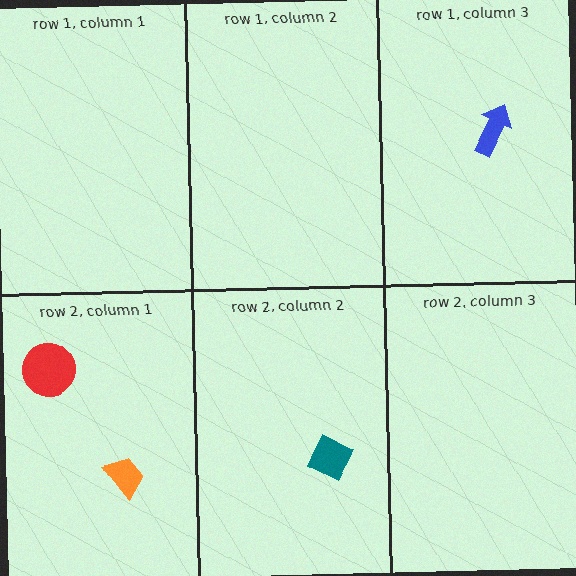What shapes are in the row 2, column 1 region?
The orange trapezoid, the red circle.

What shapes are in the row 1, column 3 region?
The blue arrow.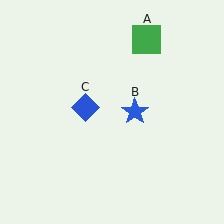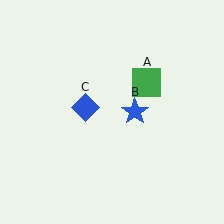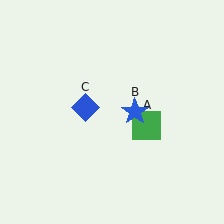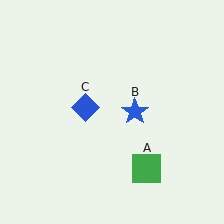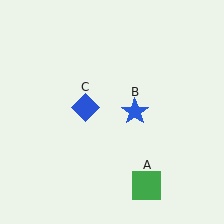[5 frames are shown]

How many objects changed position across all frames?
1 object changed position: green square (object A).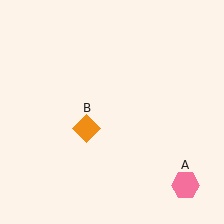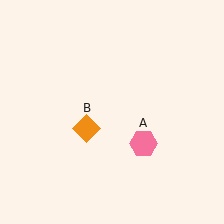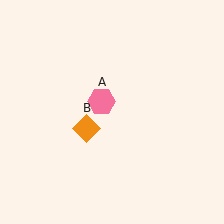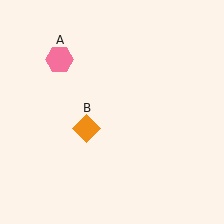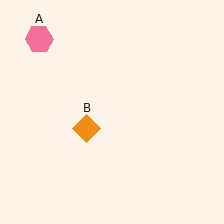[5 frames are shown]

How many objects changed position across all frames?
1 object changed position: pink hexagon (object A).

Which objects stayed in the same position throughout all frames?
Orange diamond (object B) remained stationary.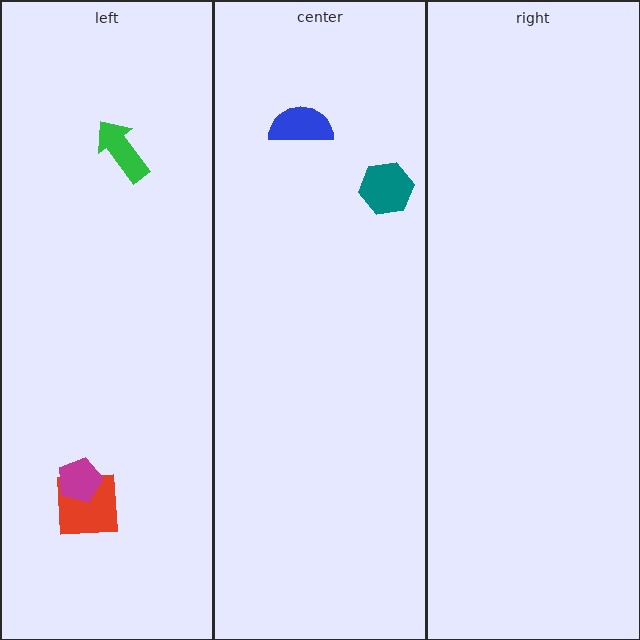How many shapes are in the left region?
3.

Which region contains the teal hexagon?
The center region.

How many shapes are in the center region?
2.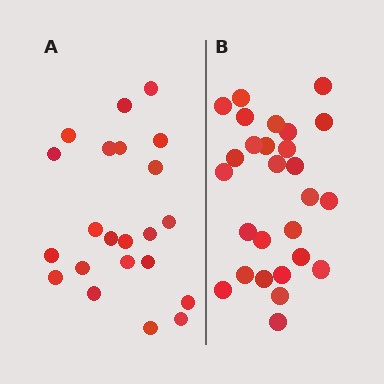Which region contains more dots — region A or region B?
Region B (the right region) has more dots.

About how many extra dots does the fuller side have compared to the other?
Region B has about 5 more dots than region A.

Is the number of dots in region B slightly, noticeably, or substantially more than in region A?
Region B has only slightly more — the two regions are fairly close. The ratio is roughly 1.2 to 1.